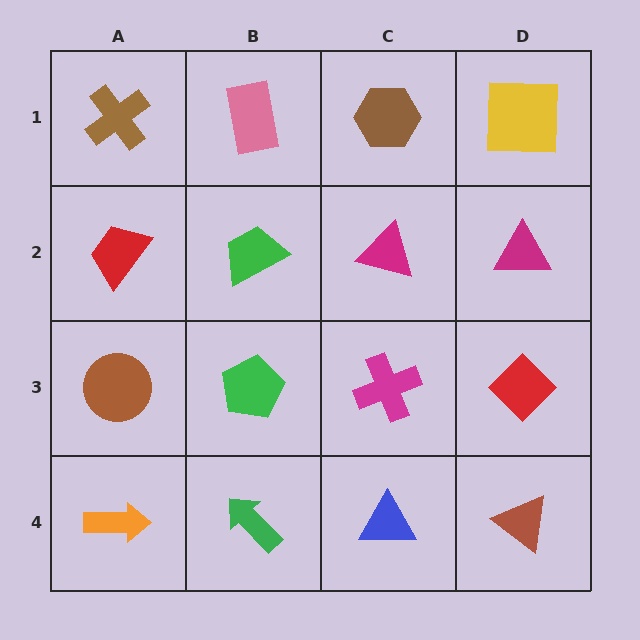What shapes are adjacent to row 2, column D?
A yellow square (row 1, column D), a red diamond (row 3, column D), a magenta triangle (row 2, column C).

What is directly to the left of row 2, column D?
A magenta triangle.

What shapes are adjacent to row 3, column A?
A red trapezoid (row 2, column A), an orange arrow (row 4, column A), a green pentagon (row 3, column B).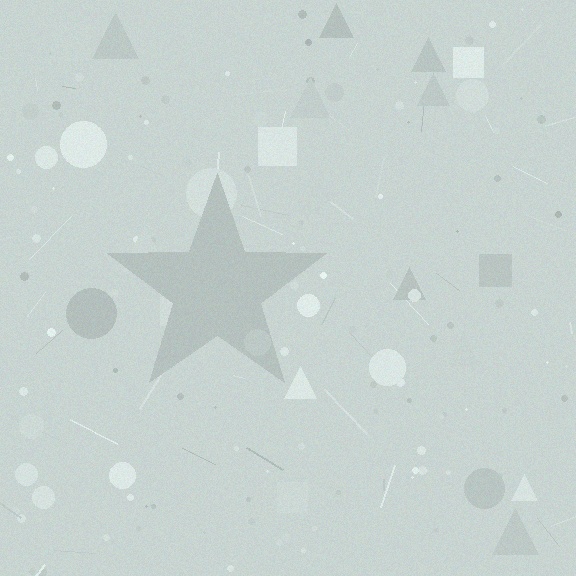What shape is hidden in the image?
A star is hidden in the image.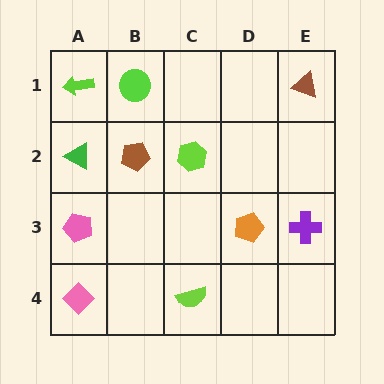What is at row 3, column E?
A purple cross.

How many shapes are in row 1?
3 shapes.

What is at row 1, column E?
A brown triangle.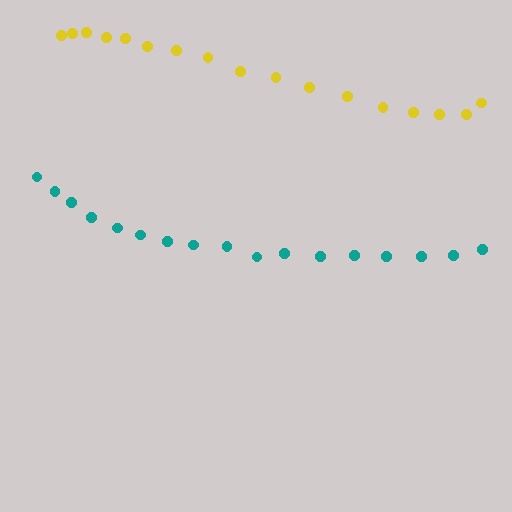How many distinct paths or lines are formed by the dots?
There are 2 distinct paths.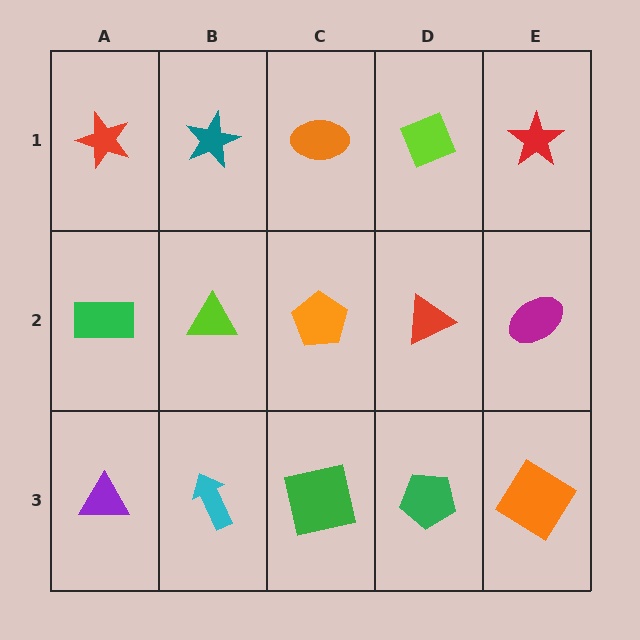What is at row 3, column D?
A green pentagon.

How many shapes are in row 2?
5 shapes.